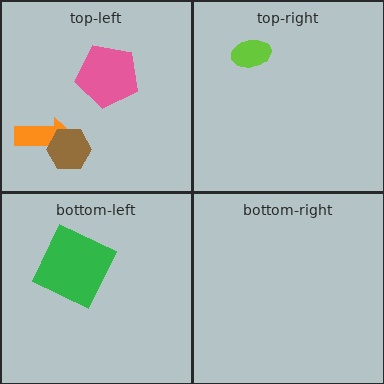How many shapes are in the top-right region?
1.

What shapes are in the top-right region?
The lime ellipse.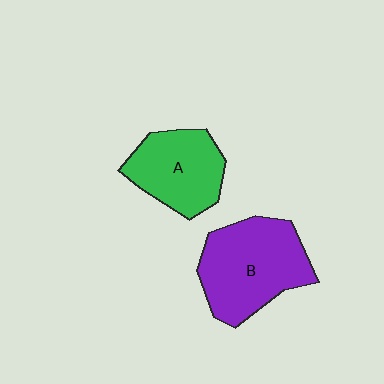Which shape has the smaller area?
Shape A (green).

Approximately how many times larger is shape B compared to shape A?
Approximately 1.3 times.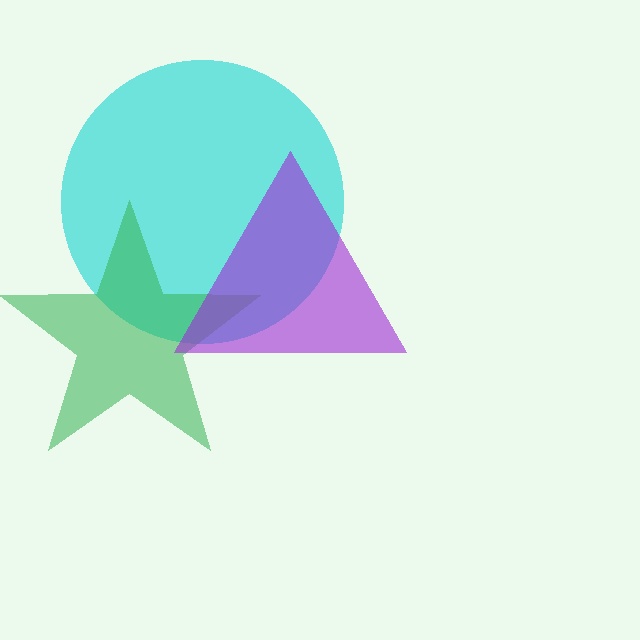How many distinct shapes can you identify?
There are 3 distinct shapes: a cyan circle, a green star, a purple triangle.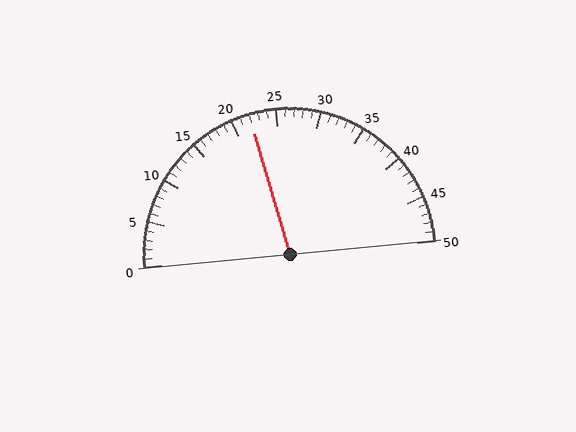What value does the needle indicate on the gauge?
The needle indicates approximately 22.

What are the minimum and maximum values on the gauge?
The gauge ranges from 0 to 50.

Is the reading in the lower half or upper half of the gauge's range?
The reading is in the lower half of the range (0 to 50).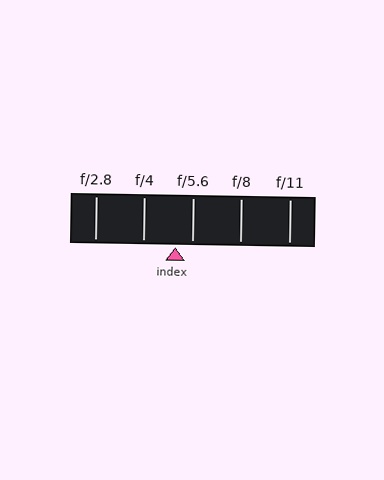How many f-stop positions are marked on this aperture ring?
There are 5 f-stop positions marked.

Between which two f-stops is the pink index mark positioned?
The index mark is between f/4 and f/5.6.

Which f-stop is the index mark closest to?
The index mark is closest to f/5.6.